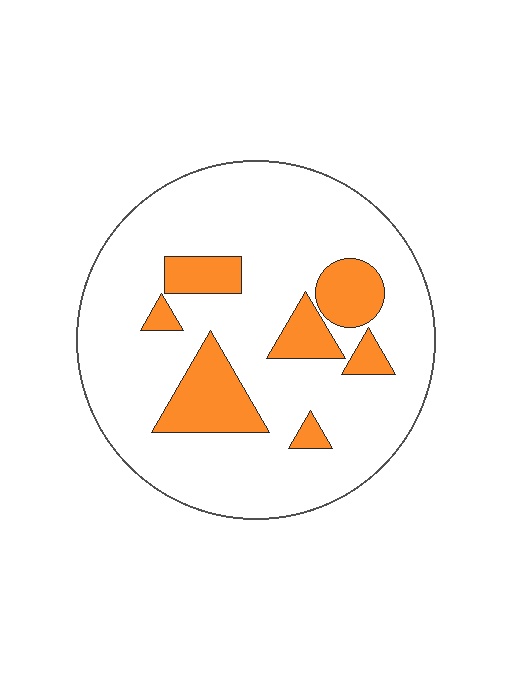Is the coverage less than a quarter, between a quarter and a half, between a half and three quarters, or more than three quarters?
Less than a quarter.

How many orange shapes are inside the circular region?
7.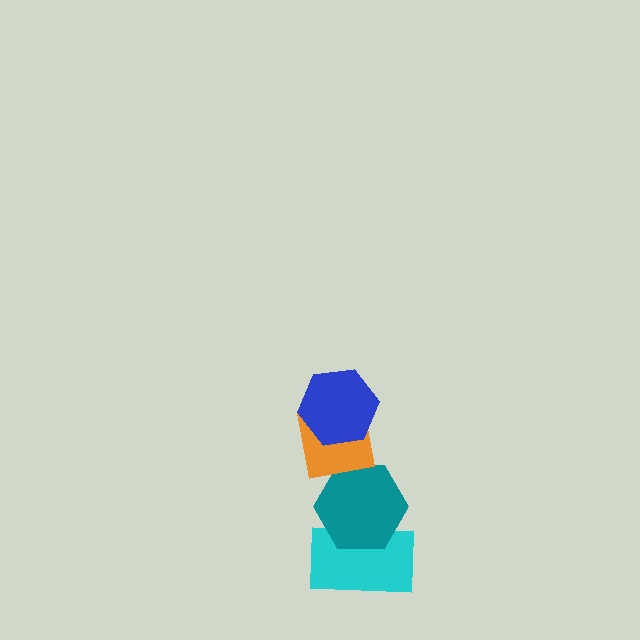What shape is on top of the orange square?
The blue hexagon is on top of the orange square.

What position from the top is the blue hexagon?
The blue hexagon is 1st from the top.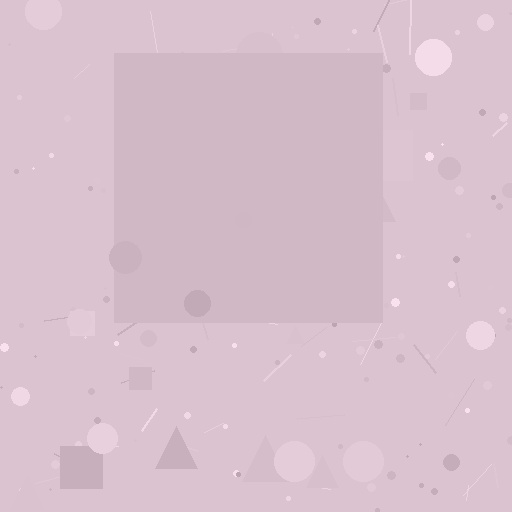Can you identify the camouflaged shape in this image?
The camouflaged shape is a square.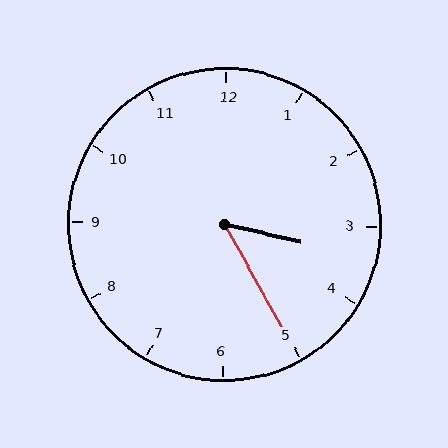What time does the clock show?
3:25.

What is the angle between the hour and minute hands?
Approximately 48 degrees.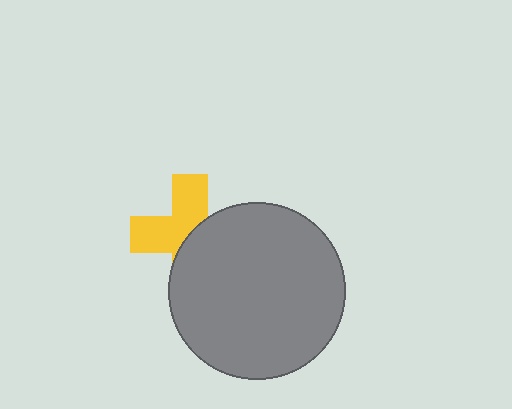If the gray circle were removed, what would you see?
You would see the complete yellow cross.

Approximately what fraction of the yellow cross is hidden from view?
Roughly 49% of the yellow cross is hidden behind the gray circle.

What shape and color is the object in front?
The object in front is a gray circle.